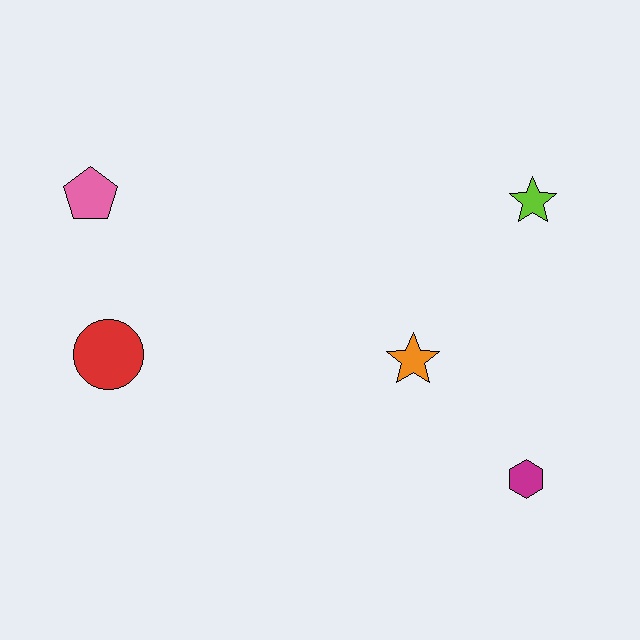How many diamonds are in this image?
There are no diamonds.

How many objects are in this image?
There are 5 objects.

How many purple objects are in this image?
There are no purple objects.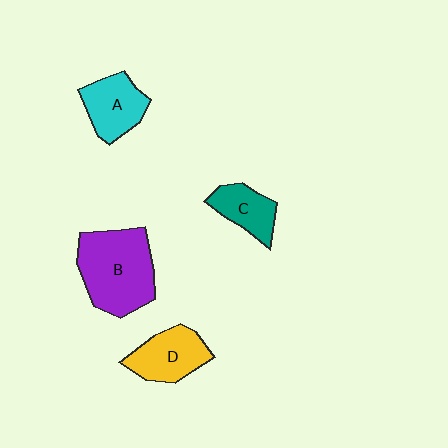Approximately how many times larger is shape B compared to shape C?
Approximately 2.2 times.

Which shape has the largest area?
Shape B (purple).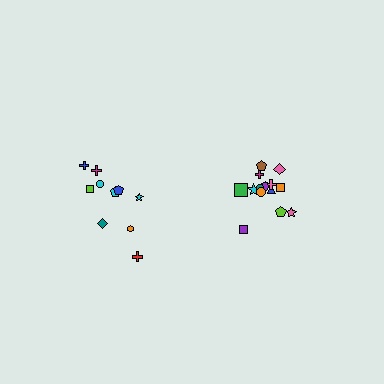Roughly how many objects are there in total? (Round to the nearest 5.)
Roughly 25 objects in total.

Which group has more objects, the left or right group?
The right group.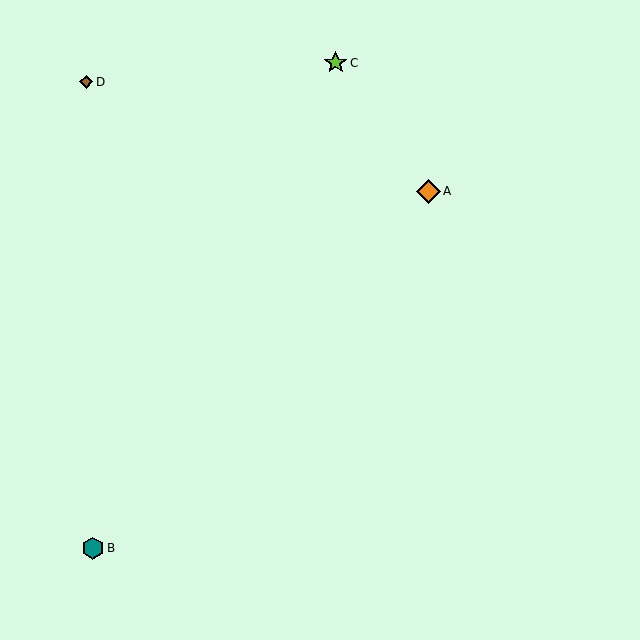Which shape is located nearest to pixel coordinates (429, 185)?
The orange diamond (labeled A) at (428, 191) is nearest to that location.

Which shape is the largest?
The orange diamond (labeled A) is the largest.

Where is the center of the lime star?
The center of the lime star is at (336, 63).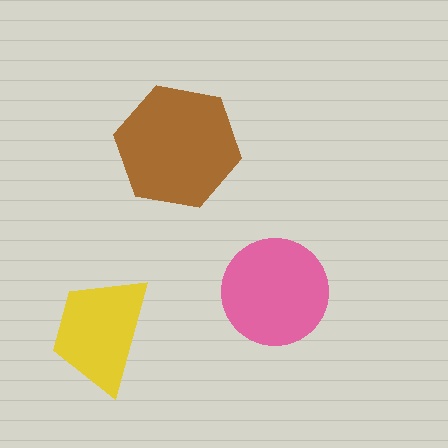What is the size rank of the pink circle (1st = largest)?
2nd.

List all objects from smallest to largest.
The yellow trapezoid, the pink circle, the brown hexagon.